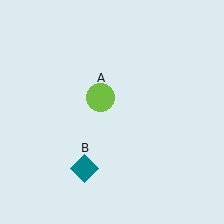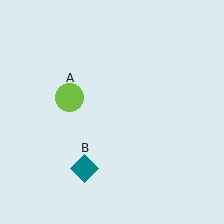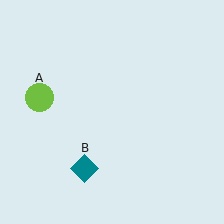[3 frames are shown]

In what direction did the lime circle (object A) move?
The lime circle (object A) moved left.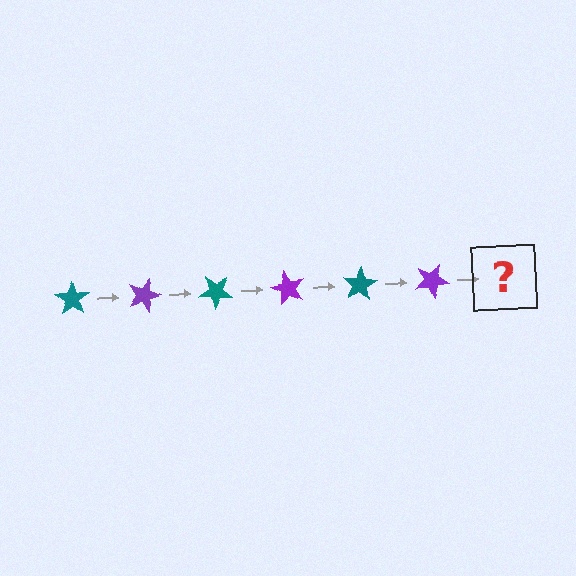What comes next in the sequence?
The next element should be a teal star, rotated 120 degrees from the start.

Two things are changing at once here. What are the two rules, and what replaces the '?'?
The two rules are that it rotates 20 degrees each step and the color cycles through teal and purple. The '?' should be a teal star, rotated 120 degrees from the start.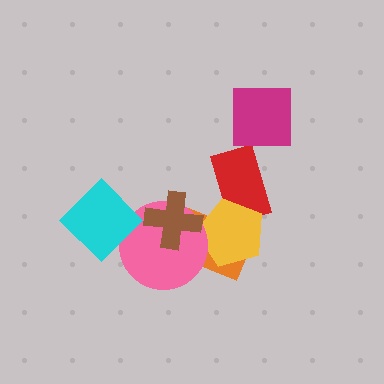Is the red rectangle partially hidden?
Yes, it is partially covered by another shape.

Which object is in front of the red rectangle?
The yellow pentagon is in front of the red rectangle.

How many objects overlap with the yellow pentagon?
3 objects overlap with the yellow pentagon.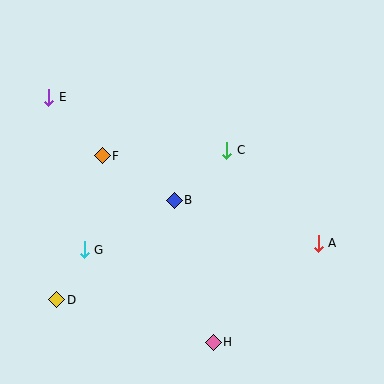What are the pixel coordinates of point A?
Point A is at (318, 243).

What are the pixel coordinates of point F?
Point F is at (102, 156).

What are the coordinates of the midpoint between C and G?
The midpoint between C and G is at (156, 200).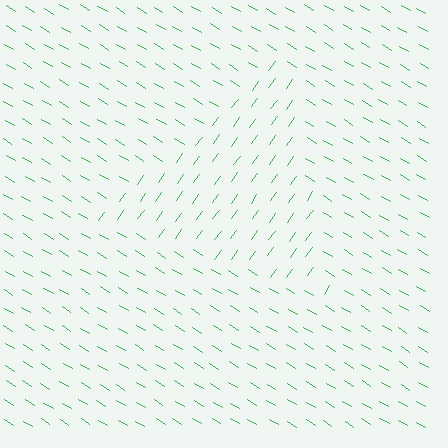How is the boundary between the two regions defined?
The boundary is defined purely by a change in line orientation (approximately 86 degrees difference). All lines are the same color and thickness.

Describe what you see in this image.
The image is filled with small green line segments. A triangle region in the image has lines oriented differently from the surrounding lines, creating a visible texture boundary.